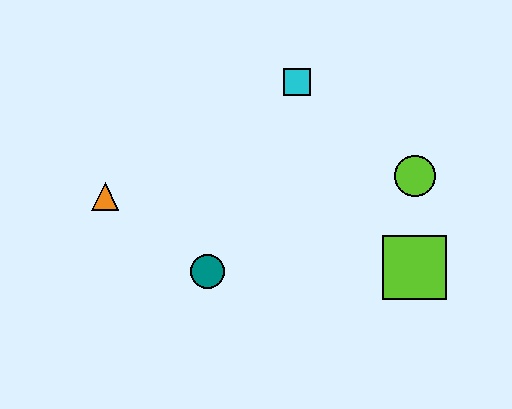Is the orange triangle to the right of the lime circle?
No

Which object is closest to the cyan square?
The lime circle is closest to the cyan square.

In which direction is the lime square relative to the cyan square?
The lime square is below the cyan square.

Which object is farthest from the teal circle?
The lime circle is farthest from the teal circle.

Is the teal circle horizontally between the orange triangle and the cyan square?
Yes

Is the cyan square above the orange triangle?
Yes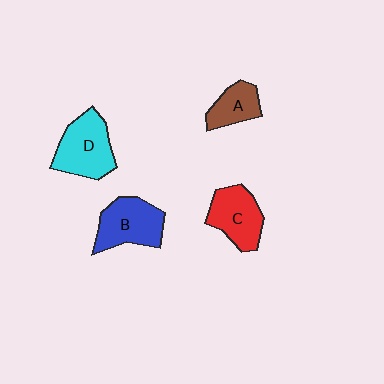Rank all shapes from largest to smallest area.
From largest to smallest: D (cyan), B (blue), C (red), A (brown).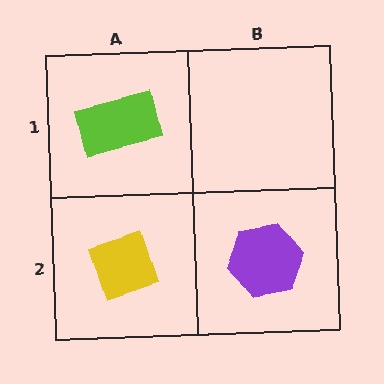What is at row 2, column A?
A yellow diamond.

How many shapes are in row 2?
2 shapes.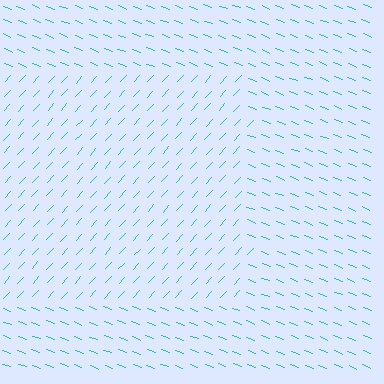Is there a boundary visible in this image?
Yes, there is a texture boundary formed by a change in line orientation.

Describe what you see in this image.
The image is filled with small cyan line segments. A rectangle region in the image has lines oriented differently from the surrounding lines, creating a visible texture boundary.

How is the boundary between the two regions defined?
The boundary is defined purely by a change in line orientation (approximately 68 degrees difference). All lines are the same color and thickness.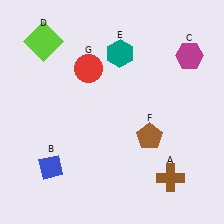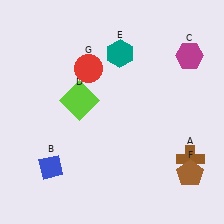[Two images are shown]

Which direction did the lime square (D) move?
The lime square (D) moved down.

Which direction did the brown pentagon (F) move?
The brown pentagon (F) moved right.